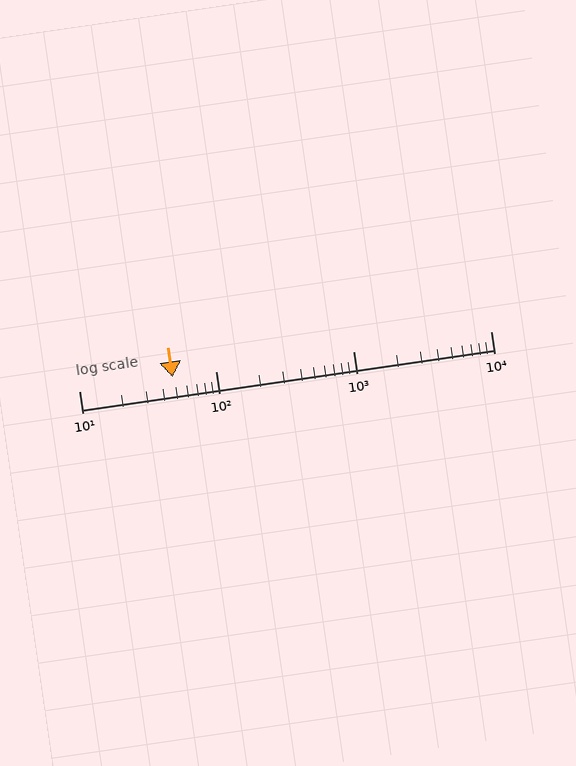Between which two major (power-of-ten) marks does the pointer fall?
The pointer is between 10 and 100.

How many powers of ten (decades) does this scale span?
The scale spans 3 decades, from 10 to 10000.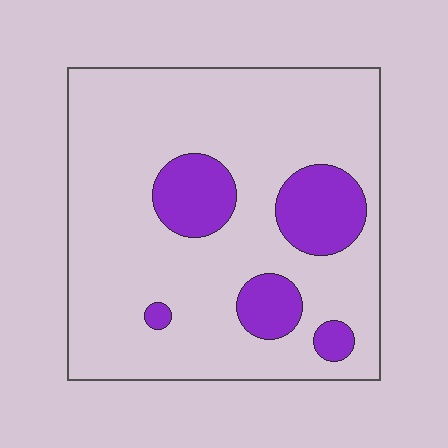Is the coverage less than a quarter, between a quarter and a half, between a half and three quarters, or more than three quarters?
Less than a quarter.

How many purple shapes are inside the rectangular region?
5.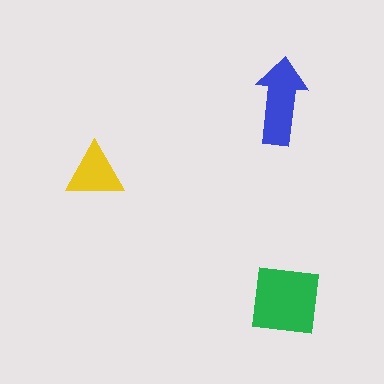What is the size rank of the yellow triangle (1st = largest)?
3rd.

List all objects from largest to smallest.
The green square, the blue arrow, the yellow triangle.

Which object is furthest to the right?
The green square is rightmost.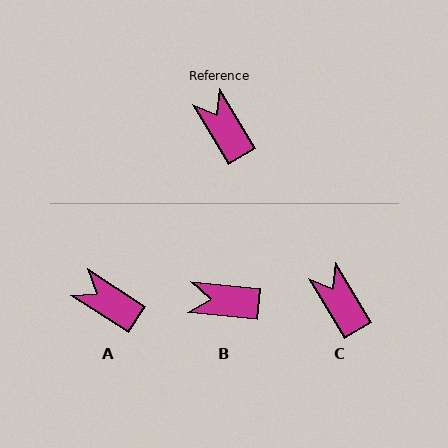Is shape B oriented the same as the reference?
No, it is off by about 53 degrees.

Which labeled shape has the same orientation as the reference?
C.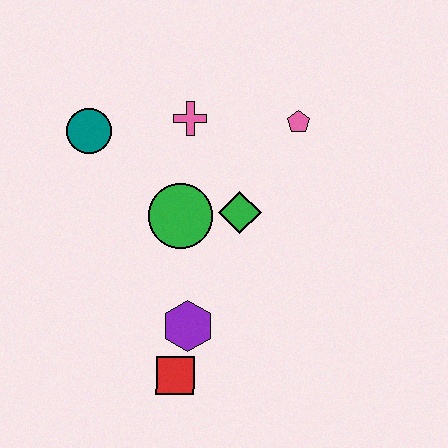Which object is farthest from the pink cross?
The red square is farthest from the pink cross.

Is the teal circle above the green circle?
Yes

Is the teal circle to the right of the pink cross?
No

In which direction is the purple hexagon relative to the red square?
The purple hexagon is above the red square.